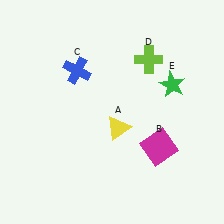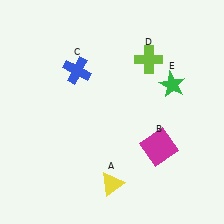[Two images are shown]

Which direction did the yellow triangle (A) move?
The yellow triangle (A) moved down.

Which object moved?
The yellow triangle (A) moved down.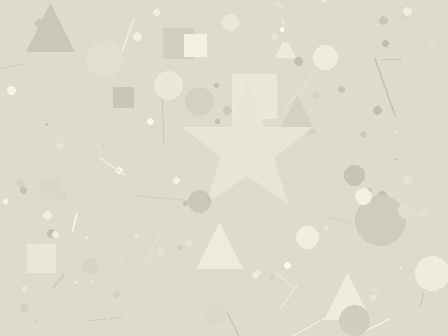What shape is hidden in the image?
A star is hidden in the image.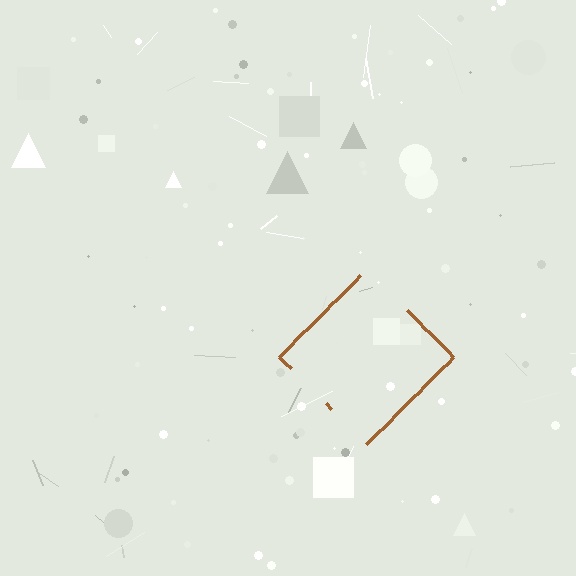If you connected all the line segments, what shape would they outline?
They would outline a diamond.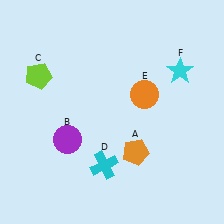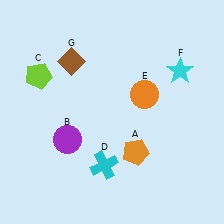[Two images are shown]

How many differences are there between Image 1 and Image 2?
There is 1 difference between the two images.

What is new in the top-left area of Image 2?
A brown diamond (G) was added in the top-left area of Image 2.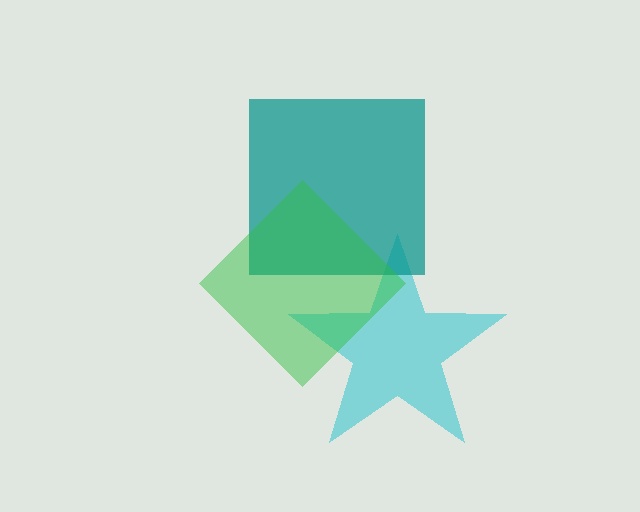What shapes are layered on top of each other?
The layered shapes are: a cyan star, a teal square, a green diamond.